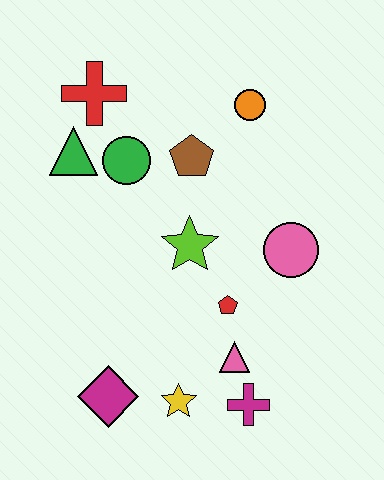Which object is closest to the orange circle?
The brown pentagon is closest to the orange circle.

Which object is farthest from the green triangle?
The magenta cross is farthest from the green triangle.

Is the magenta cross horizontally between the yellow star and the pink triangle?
No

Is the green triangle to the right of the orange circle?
No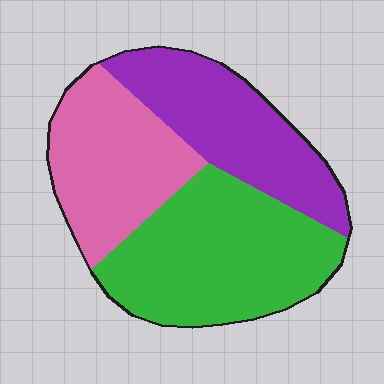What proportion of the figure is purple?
Purple covers 29% of the figure.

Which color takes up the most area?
Green, at roughly 40%.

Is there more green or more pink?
Green.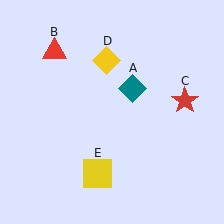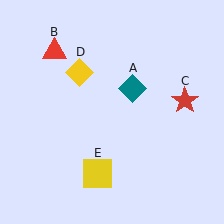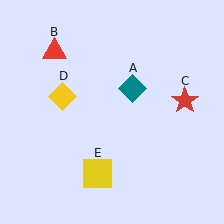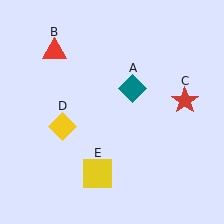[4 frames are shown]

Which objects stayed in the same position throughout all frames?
Teal diamond (object A) and red triangle (object B) and red star (object C) and yellow square (object E) remained stationary.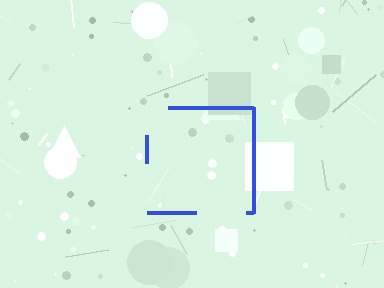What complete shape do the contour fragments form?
The contour fragments form a square.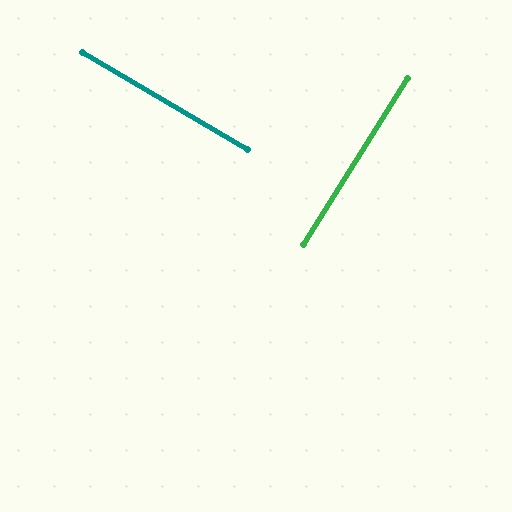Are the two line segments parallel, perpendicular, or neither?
Perpendicular — they meet at approximately 88°.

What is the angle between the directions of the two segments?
Approximately 88 degrees.